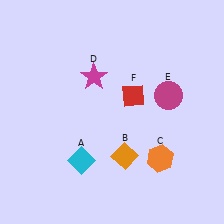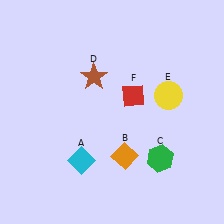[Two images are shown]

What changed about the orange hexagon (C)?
In Image 1, C is orange. In Image 2, it changed to green.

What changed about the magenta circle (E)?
In Image 1, E is magenta. In Image 2, it changed to yellow.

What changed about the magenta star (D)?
In Image 1, D is magenta. In Image 2, it changed to brown.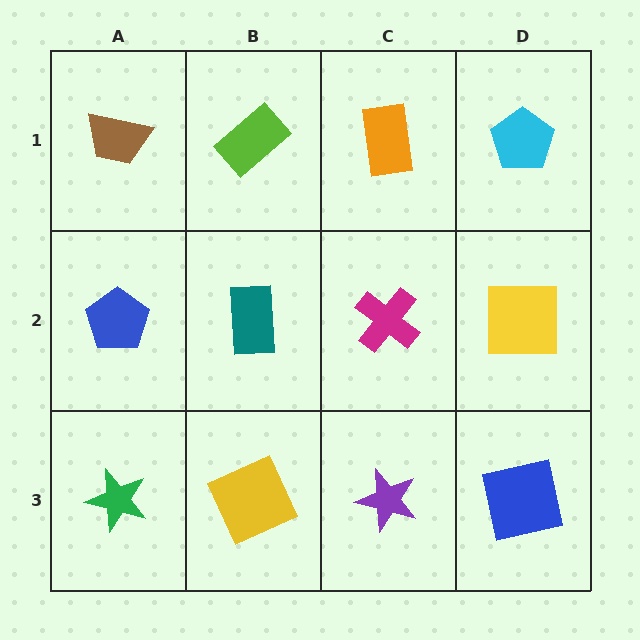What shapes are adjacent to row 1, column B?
A teal rectangle (row 2, column B), a brown trapezoid (row 1, column A), an orange rectangle (row 1, column C).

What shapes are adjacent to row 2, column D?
A cyan pentagon (row 1, column D), a blue square (row 3, column D), a magenta cross (row 2, column C).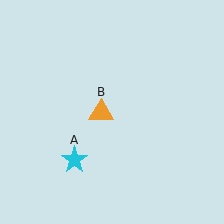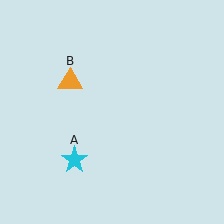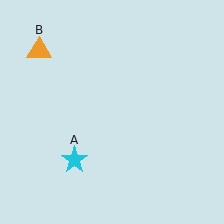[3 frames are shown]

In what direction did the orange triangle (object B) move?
The orange triangle (object B) moved up and to the left.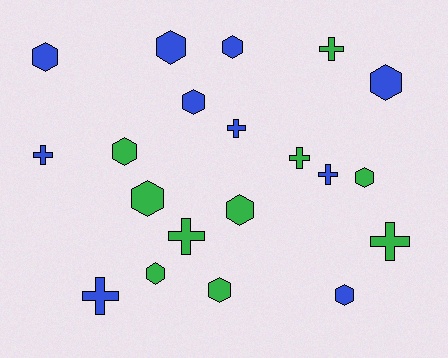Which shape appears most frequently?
Hexagon, with 12 objects.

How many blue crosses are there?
There are 4 blue crosses.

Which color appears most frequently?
Blue, with 10 objects.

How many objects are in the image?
There are 20 objects.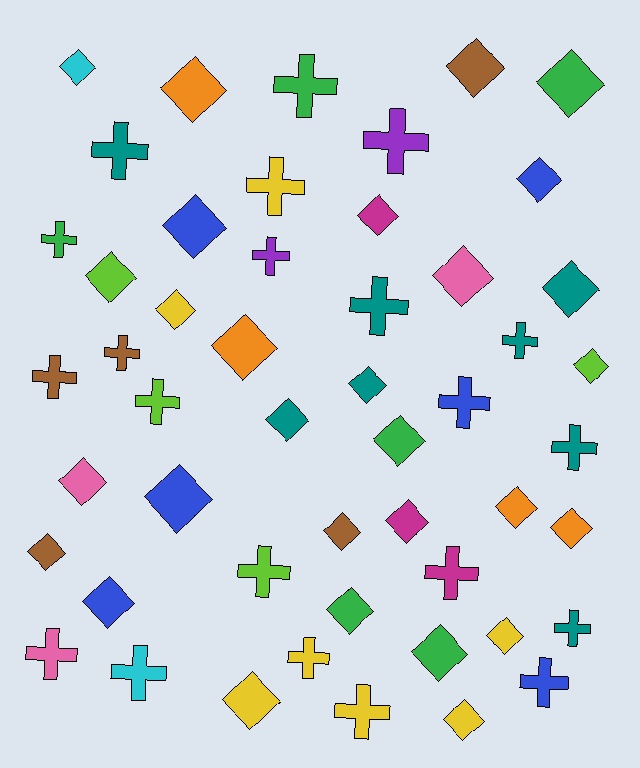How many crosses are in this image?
There are 21 crosses.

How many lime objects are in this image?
There are 4 lime objects.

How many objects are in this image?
There are 50 objects.